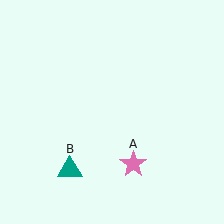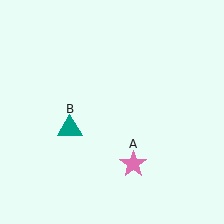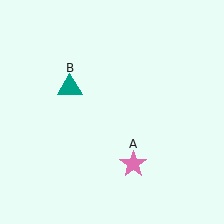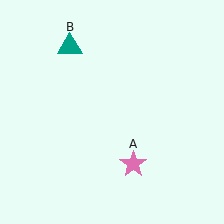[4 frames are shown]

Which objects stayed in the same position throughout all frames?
Pink star (object A) remained stationary.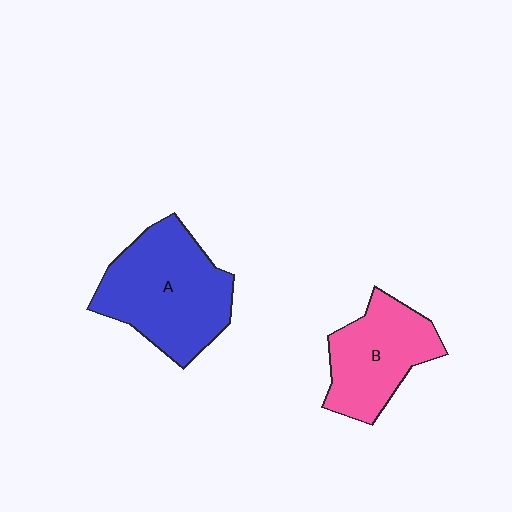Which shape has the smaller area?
Shape B (pink).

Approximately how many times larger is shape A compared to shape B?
Approximately 1.4 times.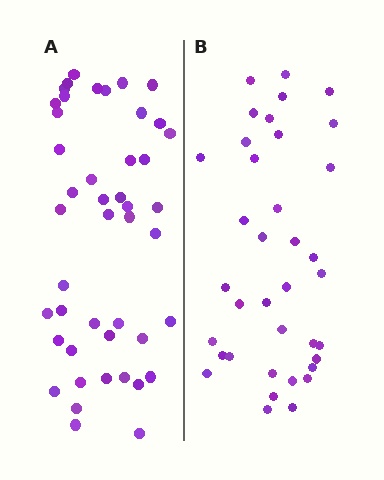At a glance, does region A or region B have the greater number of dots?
Region A (the left region) has more dots.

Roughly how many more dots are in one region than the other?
Region A has roughly 8 or so more dots than region B.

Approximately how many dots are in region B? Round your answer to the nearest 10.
About 40 dots. (The exact count is 37, which rounds to 40.)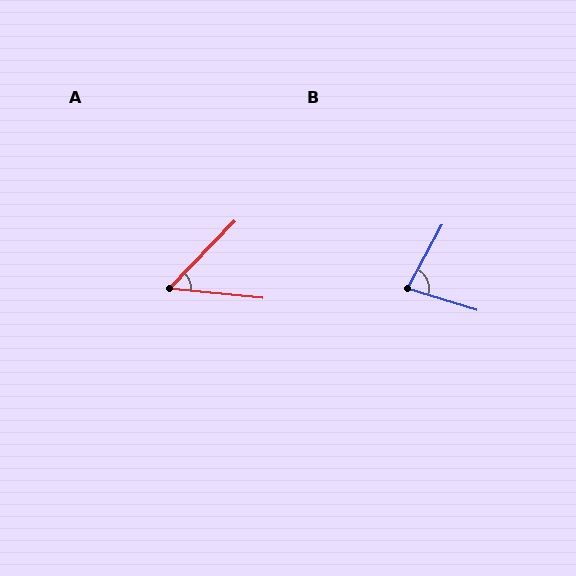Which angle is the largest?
B, at approximately 79 degrees.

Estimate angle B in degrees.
Approximately 79 degrees.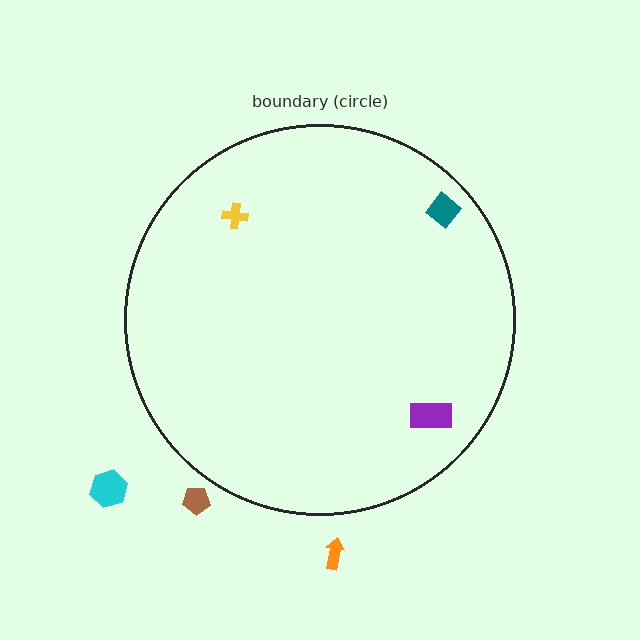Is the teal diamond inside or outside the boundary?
Inside.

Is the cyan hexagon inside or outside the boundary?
Outside.